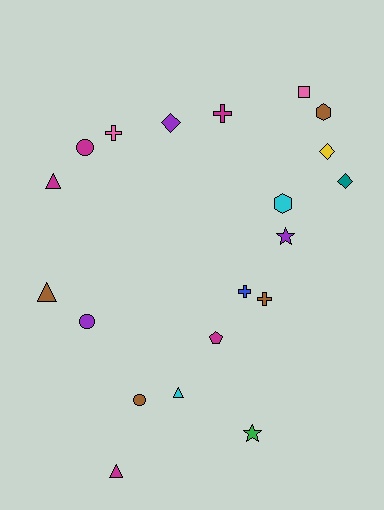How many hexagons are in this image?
There are 2 hexagons.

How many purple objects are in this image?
There are 3 purple objects.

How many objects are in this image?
There are 20 objects.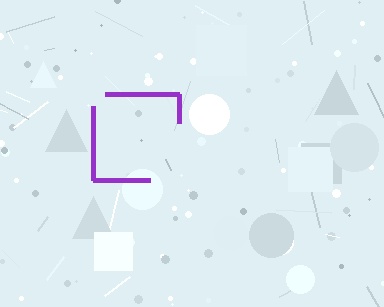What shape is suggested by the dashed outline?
The dashed outline suggests a square.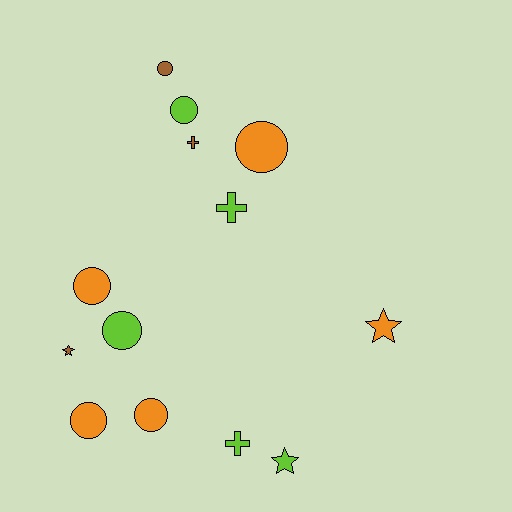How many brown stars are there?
There is 1 brown star.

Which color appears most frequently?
Orange, with 5 objects.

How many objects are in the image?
There are 13 objects.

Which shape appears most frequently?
Circle, with 7 objects.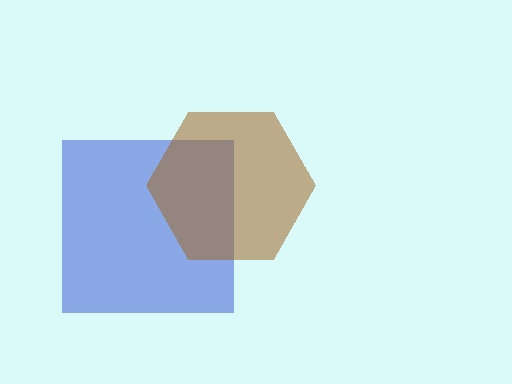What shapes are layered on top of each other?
The layered shapes are: a blue square, a brown hexagon.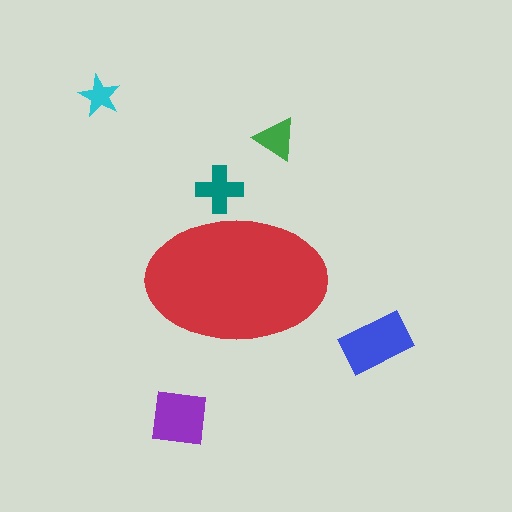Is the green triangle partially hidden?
No, the green triangle is fully visible.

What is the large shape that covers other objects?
A red ellipse.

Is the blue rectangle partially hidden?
No, the blue rectangle is fully visible.